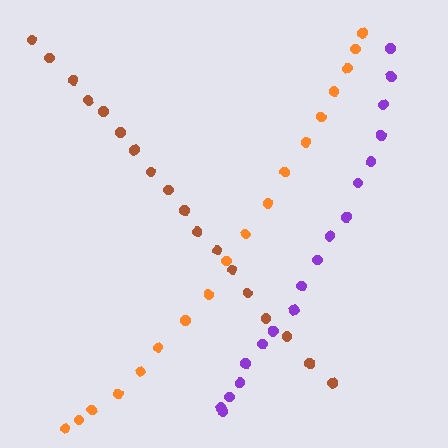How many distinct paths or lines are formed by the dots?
There are 3 distinct paths.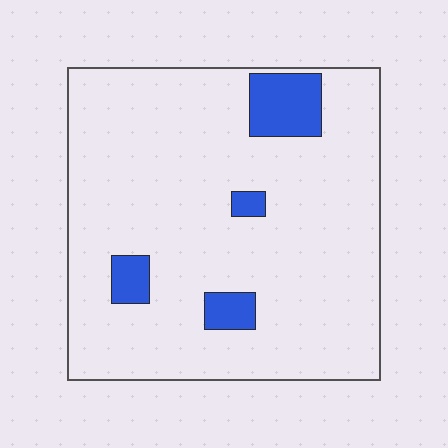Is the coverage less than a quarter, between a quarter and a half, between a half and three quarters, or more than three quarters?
Less than a quarter.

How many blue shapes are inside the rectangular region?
4.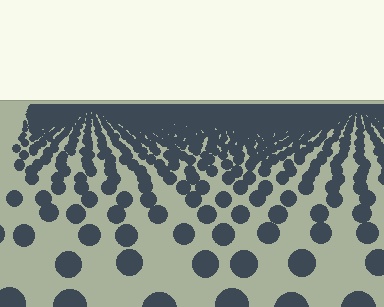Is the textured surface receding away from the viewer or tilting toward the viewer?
The surface is receding away from the viewer. Texture elements get smaller and denser toward the top.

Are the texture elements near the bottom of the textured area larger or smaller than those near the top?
Larger. Near the bottom, elements are closer to the viewer and appear at a bigger on-screen size.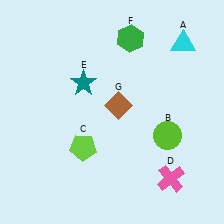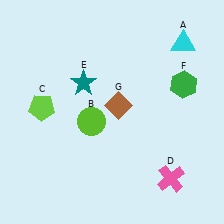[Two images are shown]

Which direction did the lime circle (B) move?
The lime circle (B) moved left.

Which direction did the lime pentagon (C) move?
The lime pentagon (C) moved left.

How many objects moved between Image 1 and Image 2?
3 objects moved between the two images.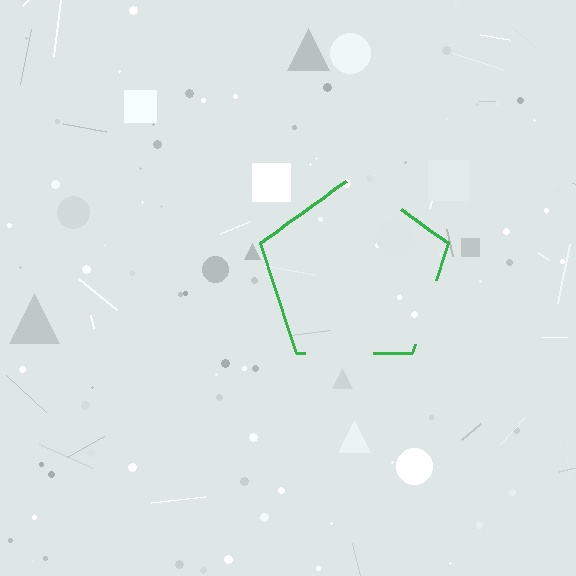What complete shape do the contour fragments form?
The contour fragments form a pentagon.